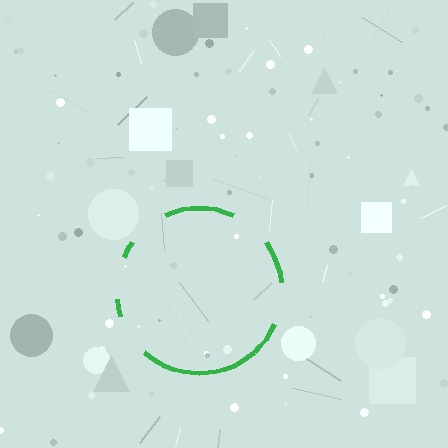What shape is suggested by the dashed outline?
The dashed outline suggests a circle.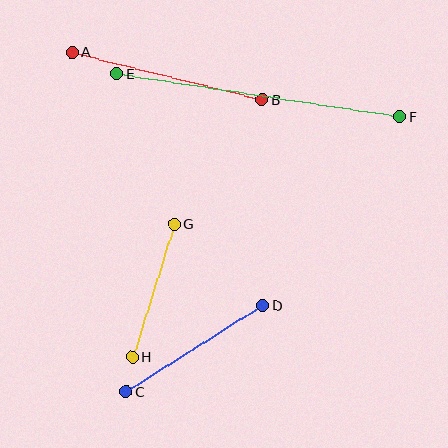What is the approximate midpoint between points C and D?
The midpoint is at approximately (194, 349) pixels.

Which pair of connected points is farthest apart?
Points E and F are farthest apart.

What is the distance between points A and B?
The distance is approximately 197 pixels.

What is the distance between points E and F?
The distance is approximately 286 pixels.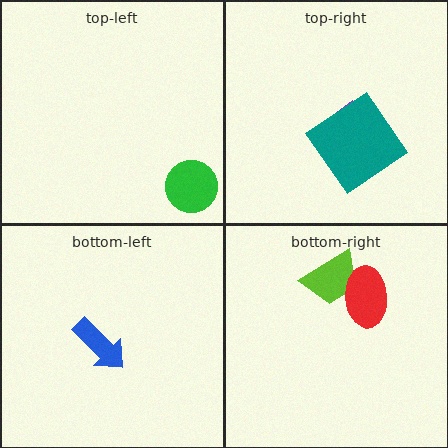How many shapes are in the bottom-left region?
1.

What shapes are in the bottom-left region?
The blue arrow.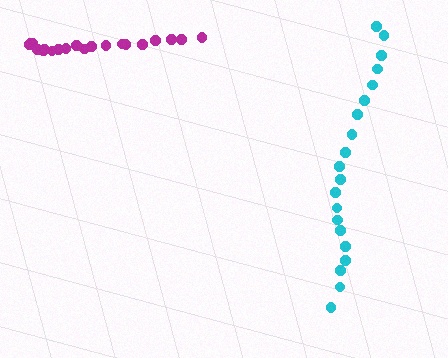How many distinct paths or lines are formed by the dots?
There are 2 distinct paths.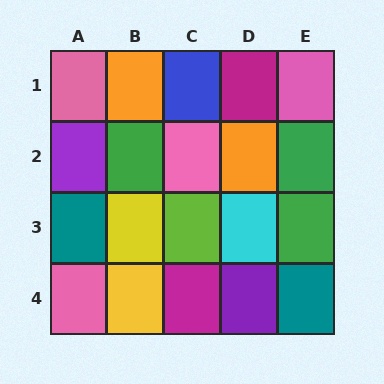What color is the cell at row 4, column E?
Teal.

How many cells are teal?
2 cells are teal.